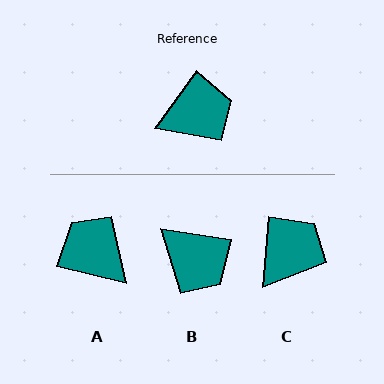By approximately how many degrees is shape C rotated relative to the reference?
Approximately 31 degrees counter-clockwise.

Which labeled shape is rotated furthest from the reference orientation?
A, about 112 degrees away.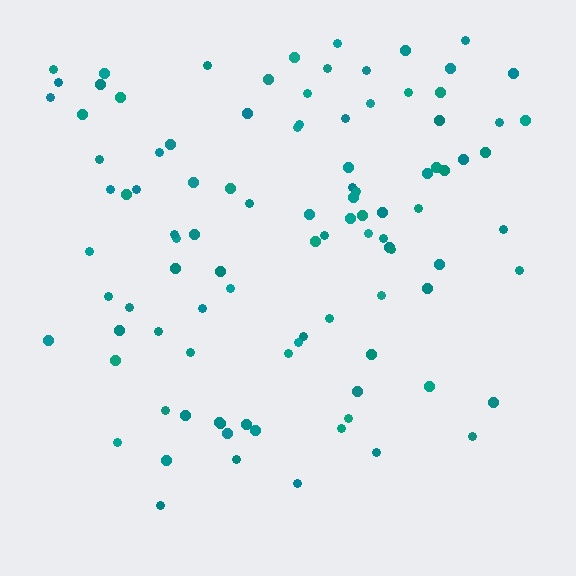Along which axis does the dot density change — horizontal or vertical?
Vertical.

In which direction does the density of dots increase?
From bottom to top, with the top side densest.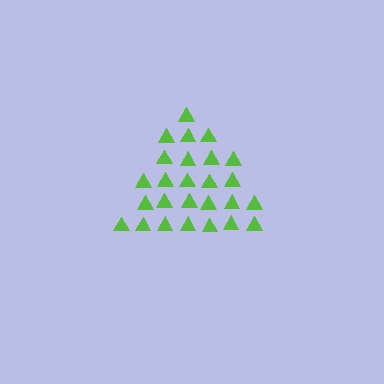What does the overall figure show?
The overall figure shows a triangle.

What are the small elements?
The small elements are triangles.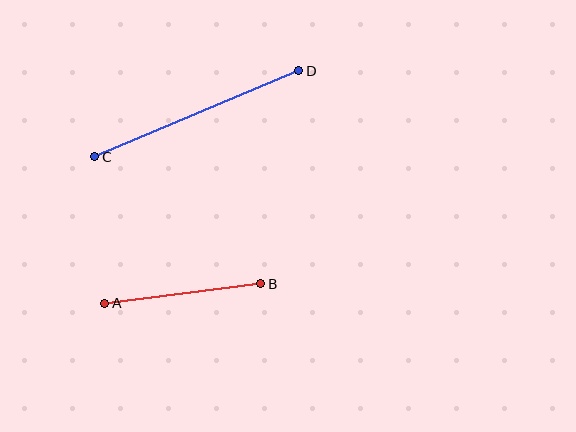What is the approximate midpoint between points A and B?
The midpoint is at approximately (183, 293) pixels.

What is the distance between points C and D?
The distance is approximately 222 pixels.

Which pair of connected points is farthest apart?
Points C and D are farthest apart.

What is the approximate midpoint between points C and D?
The midpoint is at approximately (197, 114) pixels.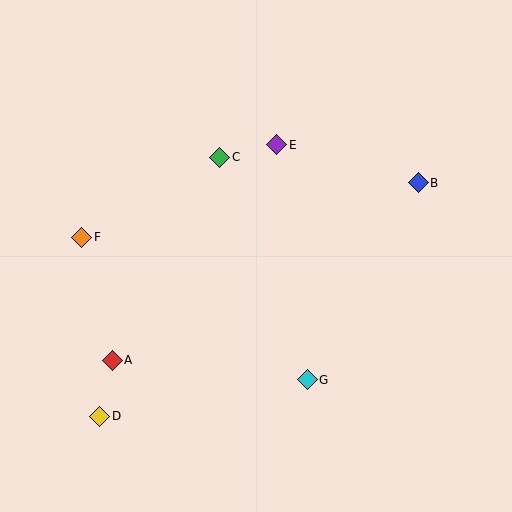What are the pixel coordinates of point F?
Point F is at (82, 237).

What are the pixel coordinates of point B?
Point B is at (418, 183).